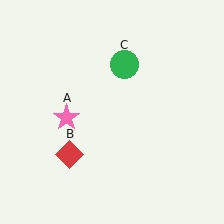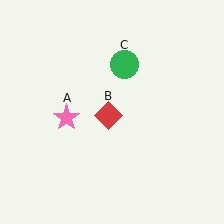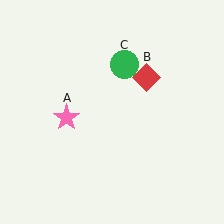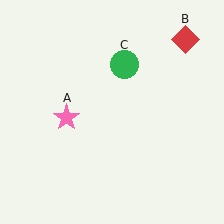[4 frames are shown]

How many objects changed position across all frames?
1 object changed position: red diamond (object B).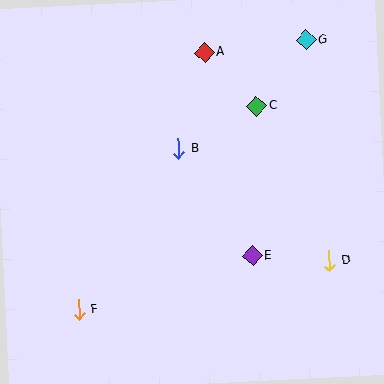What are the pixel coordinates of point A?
Point A is at (204, 52).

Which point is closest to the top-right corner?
Point G is closest to the top-right corner.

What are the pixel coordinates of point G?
Point G is at (306, 40).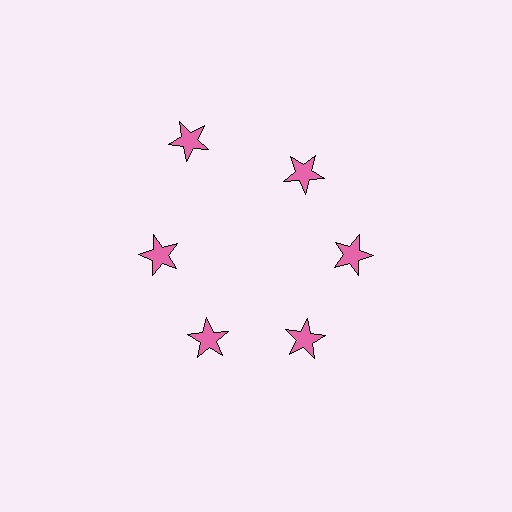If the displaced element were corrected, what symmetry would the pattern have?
It would have 6-fold rotational symmetry — the pattern would map onto itself every 60 degrees.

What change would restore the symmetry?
The symmetry would be restored by moving it inward, back onto the ring so that all 6 stars sit at equal angles and equal distance from the center.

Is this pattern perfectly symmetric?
No. The 6 pink stars are arranged in a ring, but one element near the 11 o'clock position is pushed outward from the center, breaking the 6-fold rotational symmetry.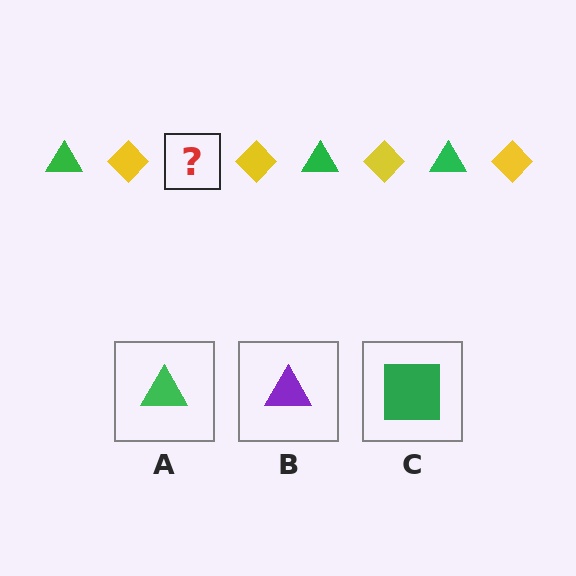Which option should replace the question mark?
Option A.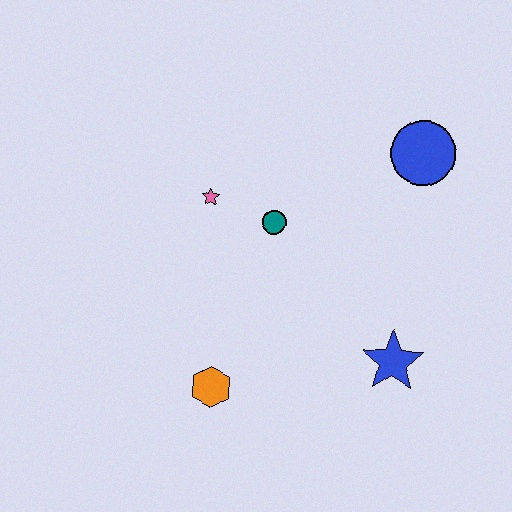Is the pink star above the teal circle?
Yes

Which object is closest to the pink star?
The teal circle is closest to the pink star.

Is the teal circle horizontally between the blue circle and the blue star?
No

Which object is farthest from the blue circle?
The orange hexagon is farthest from the blue circle.